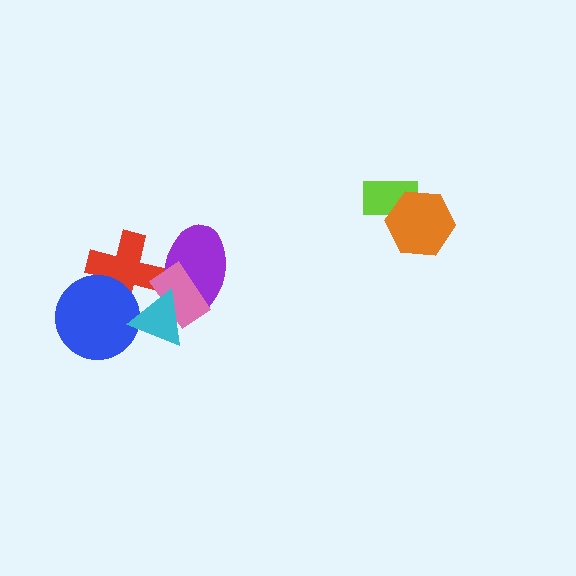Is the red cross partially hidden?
Yes, it is partially covered by another shape.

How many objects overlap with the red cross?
3 objects overlap with the red cross.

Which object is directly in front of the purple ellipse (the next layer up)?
The pink rectangle is directly in front of the purple ellipse.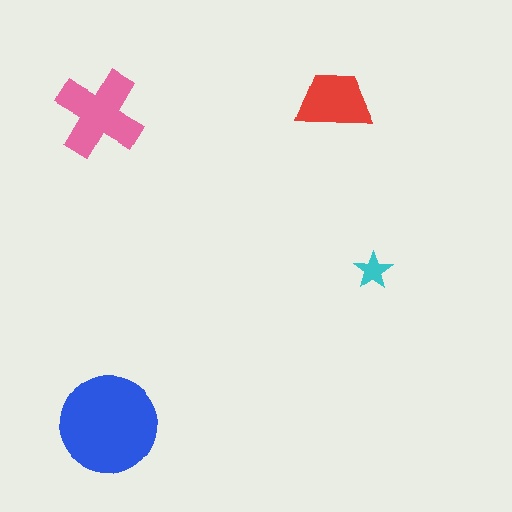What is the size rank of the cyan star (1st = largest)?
4th.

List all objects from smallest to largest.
The cyan star, the red trapezoid, the pink cross, the blue circle.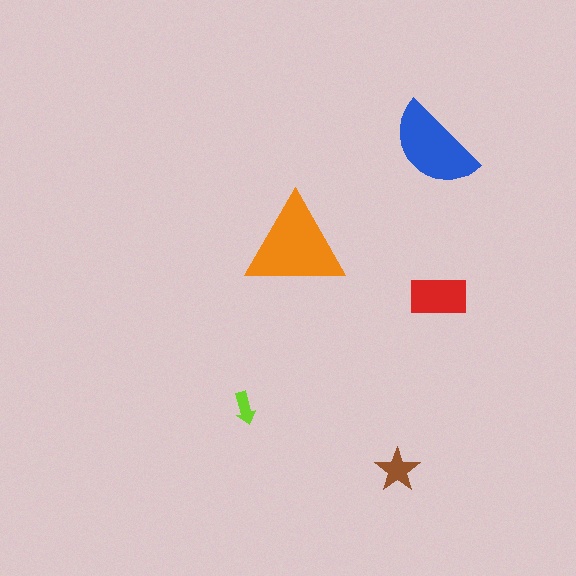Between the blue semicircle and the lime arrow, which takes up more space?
The blue semicircle.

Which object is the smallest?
The lime arrow.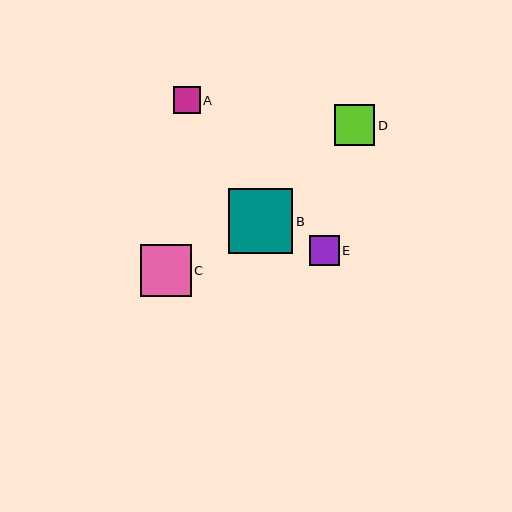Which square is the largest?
Square B is the largest with a size of approximately 65 pixels.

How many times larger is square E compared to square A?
Square E is approximately 1.1 times the size of square A.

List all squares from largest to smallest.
From largest to smallest: B, C, D, E, A.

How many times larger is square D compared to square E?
Square D is approximately 1.3 times the size of square E.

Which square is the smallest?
Square A is the smallest with a size of approximately 27 pixels.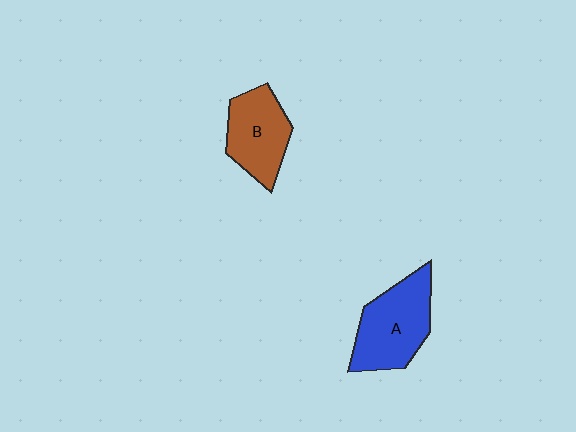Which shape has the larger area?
Shape A (blue).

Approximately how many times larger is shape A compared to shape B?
Approximately 1.2 times.